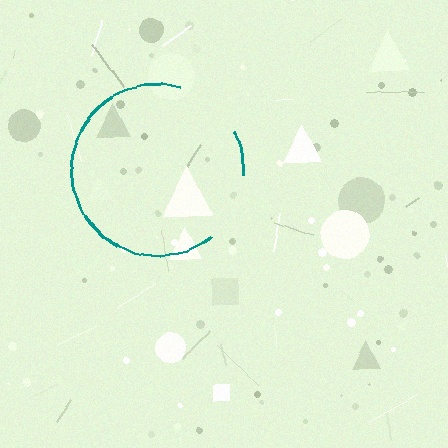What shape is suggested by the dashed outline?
The dashed outline suggests a circle.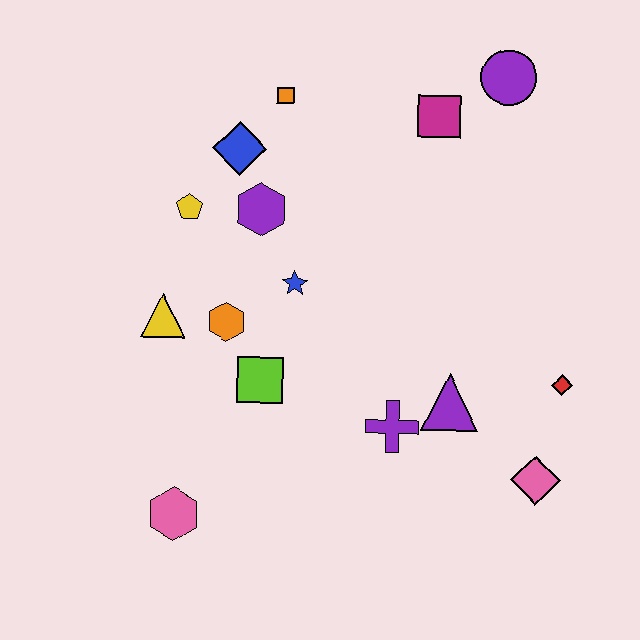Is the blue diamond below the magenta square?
Yes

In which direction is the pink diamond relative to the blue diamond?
The pink diamond is below the blue diamond.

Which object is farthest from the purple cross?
The purple circle is farthest from the purple cross.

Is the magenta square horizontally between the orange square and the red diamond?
Yes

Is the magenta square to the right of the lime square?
Yes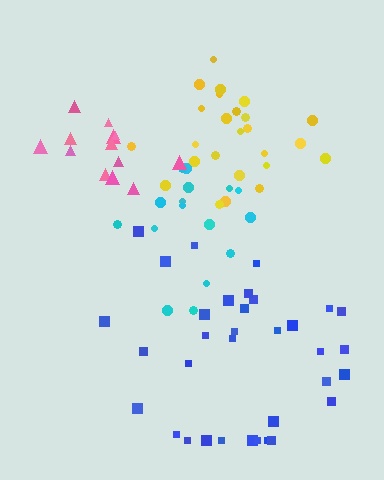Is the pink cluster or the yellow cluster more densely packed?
Yellow.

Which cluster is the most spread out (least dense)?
Cyan.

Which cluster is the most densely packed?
Yellow.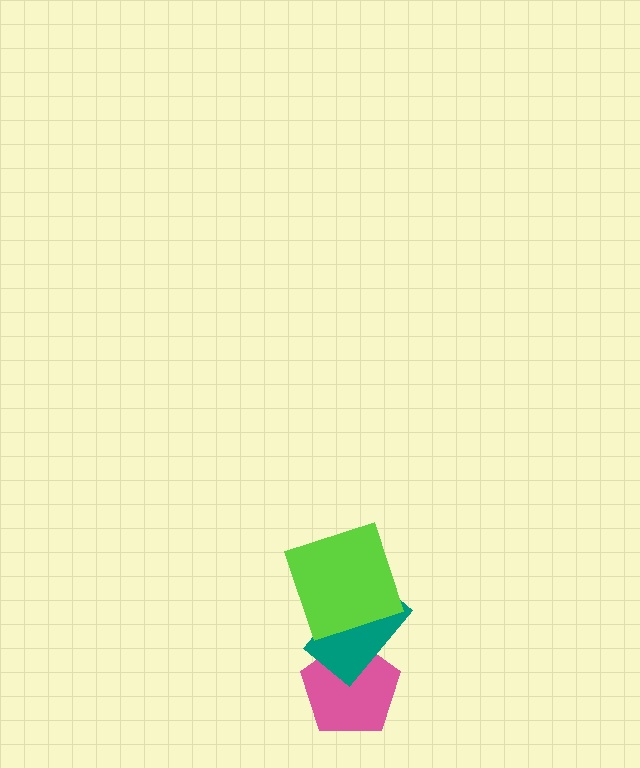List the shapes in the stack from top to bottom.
From top to bottom: the lime square, the teal rectangle, the pink pentagon.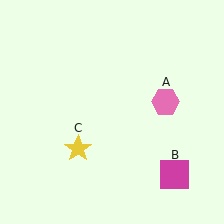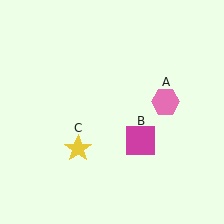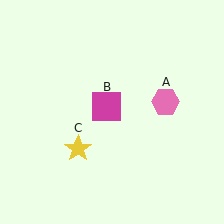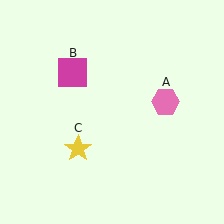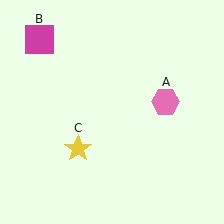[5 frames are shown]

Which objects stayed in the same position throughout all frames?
Pink hexagon (object A) and yellow star (object C) remained stationary.